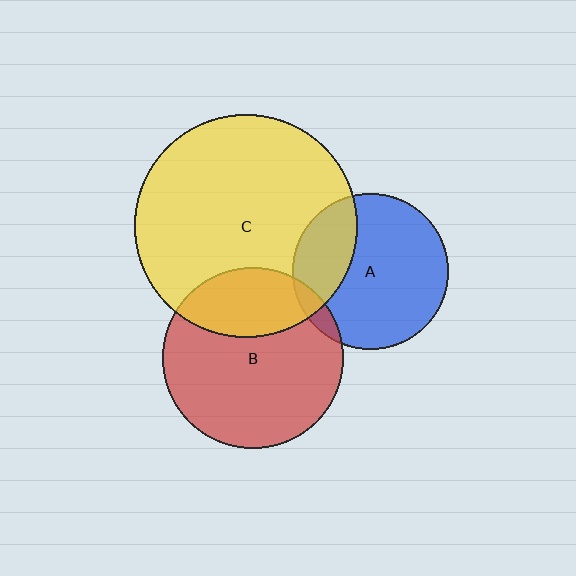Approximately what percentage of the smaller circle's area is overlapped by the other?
Approximately 5%.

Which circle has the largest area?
Circle C (yellow).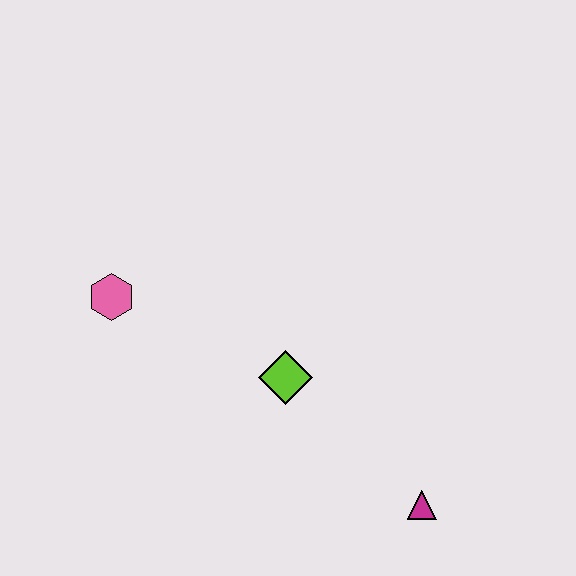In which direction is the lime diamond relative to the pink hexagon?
The lime diamond is to the right of the pink hexagon.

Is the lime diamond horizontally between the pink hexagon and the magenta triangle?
Yes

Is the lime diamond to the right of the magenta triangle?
No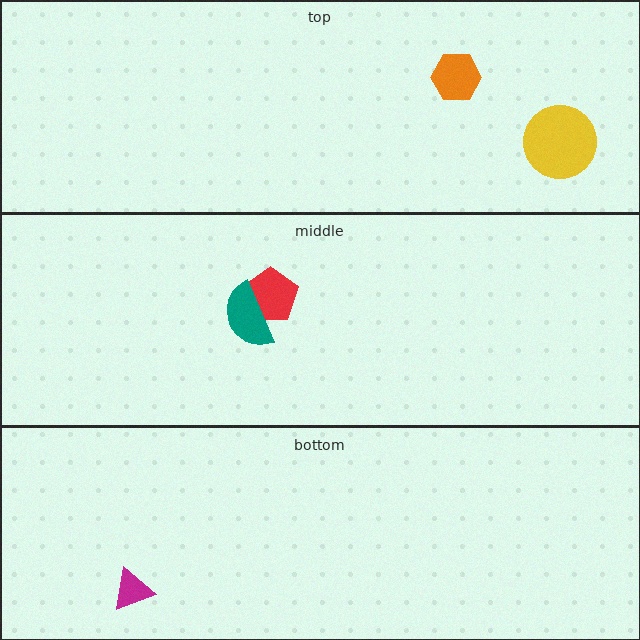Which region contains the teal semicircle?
The middle region.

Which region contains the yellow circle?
The top region.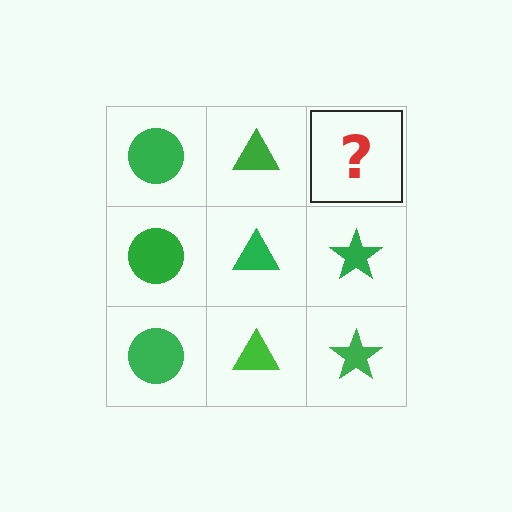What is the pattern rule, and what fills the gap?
The rule is that each column has a consistent shape. The gap should be filled with a green star.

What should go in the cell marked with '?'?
The missing cell should contain a green star.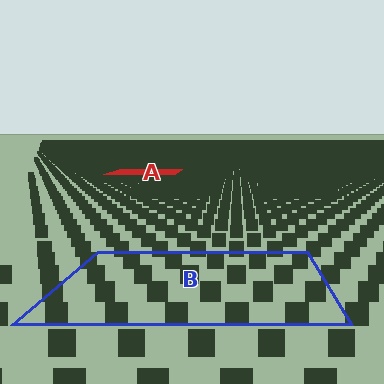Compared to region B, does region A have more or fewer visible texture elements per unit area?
Region A has more texture elements per unit area — they are packed more densely because it is farther away.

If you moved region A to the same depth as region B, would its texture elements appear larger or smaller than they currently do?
They would appear larger. At a closer depth, the same texture elements are projected at a bigger on-screen size.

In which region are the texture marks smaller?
The texture marks are smaller in region A, because it is farther away.